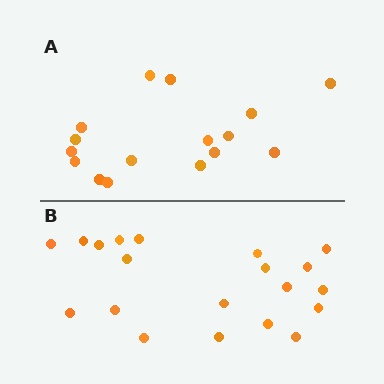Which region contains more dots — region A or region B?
Region B (the bottom region) has more dots.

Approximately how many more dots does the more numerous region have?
Region B has about 4 more dots than region A.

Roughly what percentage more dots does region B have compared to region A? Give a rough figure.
About 25% more.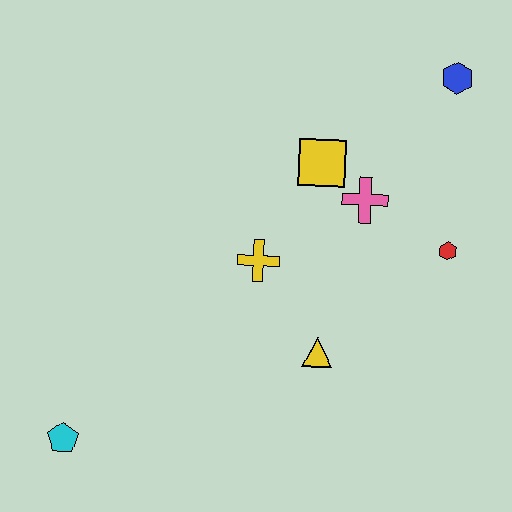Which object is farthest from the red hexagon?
The cyan pentagon is farthest from the red hexagon.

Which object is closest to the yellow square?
The pink cross is closest to the yellow square.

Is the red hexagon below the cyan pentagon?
No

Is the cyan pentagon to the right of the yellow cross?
No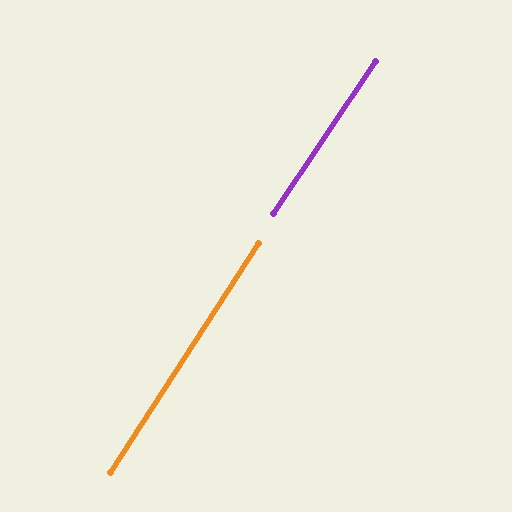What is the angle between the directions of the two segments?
Approximately 1 degree.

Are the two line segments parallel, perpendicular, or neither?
Parallel — their directions differ by only 1.0°.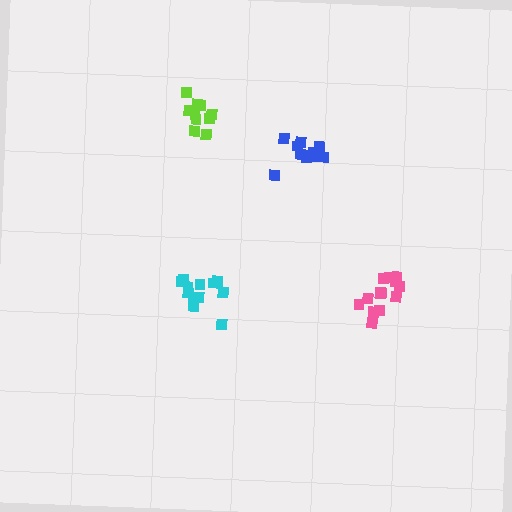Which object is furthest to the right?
The pink cluster is rightmost.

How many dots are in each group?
Group 1: 12 dots, Group 2: 11 dots, Group 3: 13 dots, Group 4: 11 dots (47 total).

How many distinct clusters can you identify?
There are 4 distinct clusters.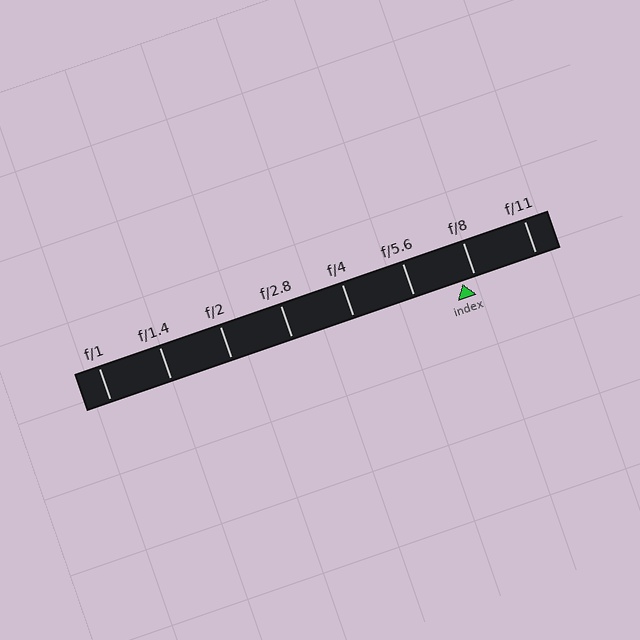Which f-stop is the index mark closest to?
The index mark is closest to f/8.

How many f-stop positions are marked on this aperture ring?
There are 8 f-stop positions marked.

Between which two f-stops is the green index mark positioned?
The index mark is between f/5.6 and f/8.